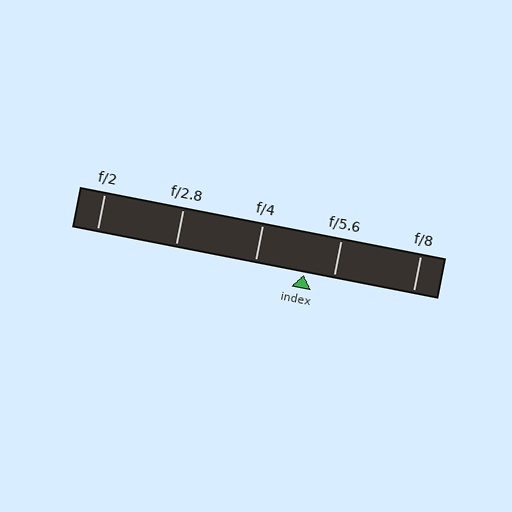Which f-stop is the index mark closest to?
The index mark is closest to f/5.6.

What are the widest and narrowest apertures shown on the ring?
The widest aperture shown is f/2 and the narrowest is f/8.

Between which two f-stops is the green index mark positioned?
The index mark is between f/4 and f/5.6.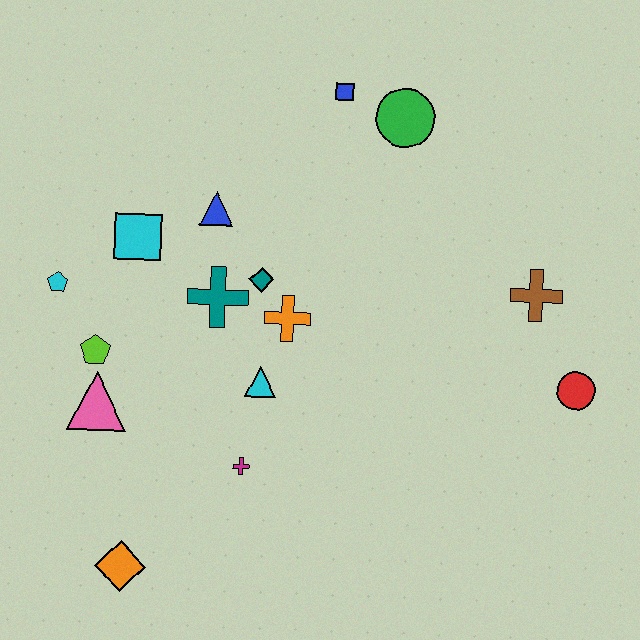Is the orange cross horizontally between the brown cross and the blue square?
No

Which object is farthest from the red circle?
The cyan pentagon is farthest from the red circle.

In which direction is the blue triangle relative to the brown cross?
The blue triangle is to the left of the brown cross.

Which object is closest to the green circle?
The blue square is closest to the green circle.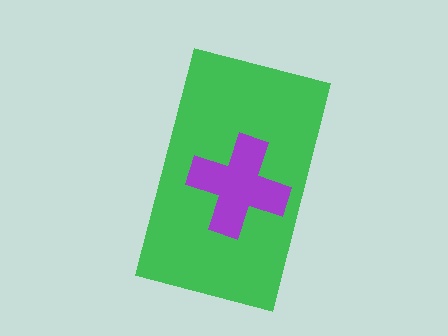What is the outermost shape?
The green rectangle.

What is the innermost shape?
The purple cross.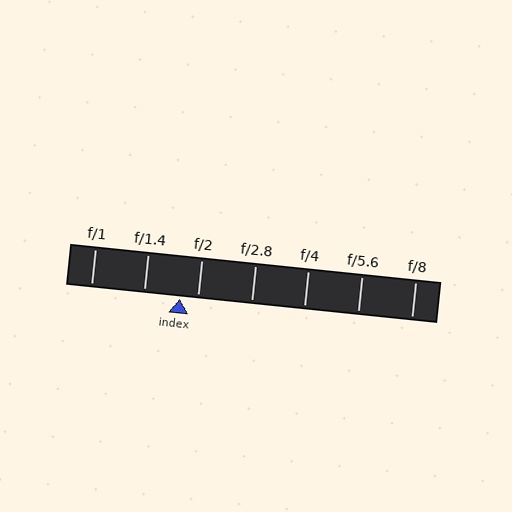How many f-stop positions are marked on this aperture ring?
There are 7 f-stop positions marked.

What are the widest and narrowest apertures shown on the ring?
The widest aperture shown is f/1 and the narrowest is f/8.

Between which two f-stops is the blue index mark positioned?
The index mark is between f/1.4 and f/2.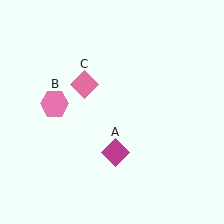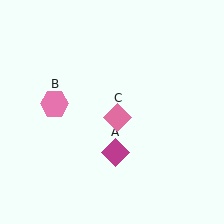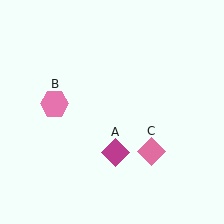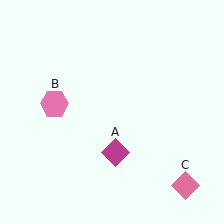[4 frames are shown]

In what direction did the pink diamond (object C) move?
The pink diamond (object C) moved down and to the right.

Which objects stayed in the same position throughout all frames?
Magenta diamond (object A) and pink hexagon (object B) remained stationary.